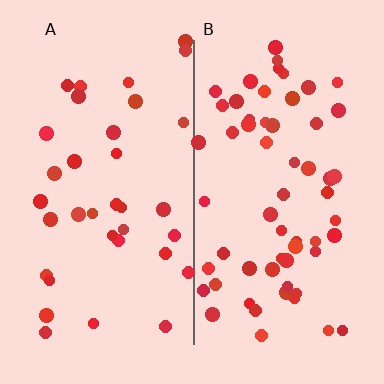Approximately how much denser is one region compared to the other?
Approximately 1.8× — region B over region A.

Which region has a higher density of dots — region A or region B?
B (the right).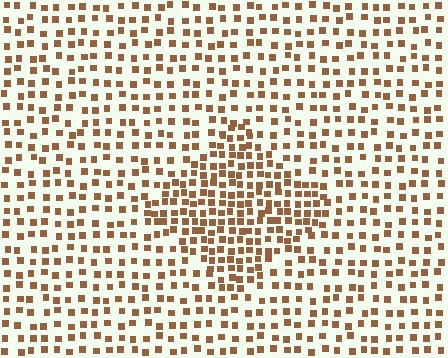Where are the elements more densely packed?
The elements are more densely packed inside the diamond boundary.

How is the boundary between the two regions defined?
The boundary is defined by a change in element density (approximately 1.8x ratio). All elements are the same color, size, and shape.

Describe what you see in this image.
The image contains small brown elements arranged at two different densities. A diamond-shaped region is visible where the elements are more densely packed than the surrounding area.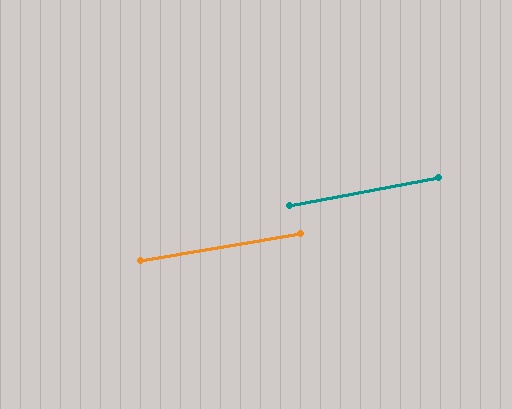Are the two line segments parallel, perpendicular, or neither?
Parallel — their directions differ by only 1.3°.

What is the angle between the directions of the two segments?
Approximately 1 degree.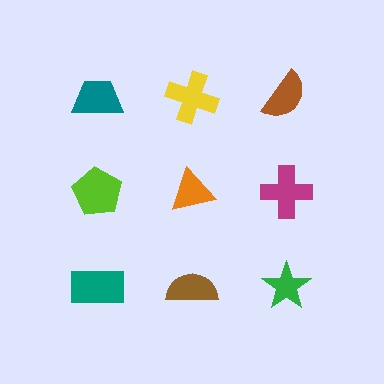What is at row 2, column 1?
A lime pentagon.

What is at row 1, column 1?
A teal trapezoid.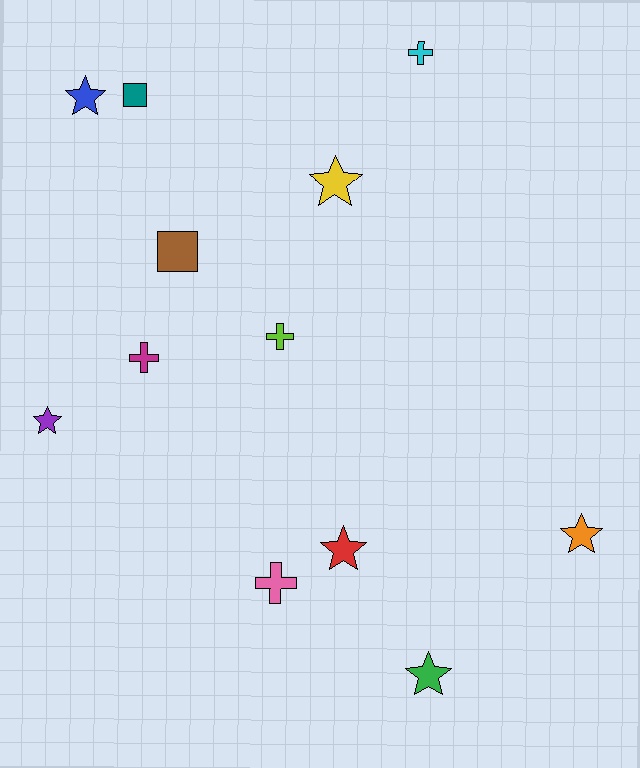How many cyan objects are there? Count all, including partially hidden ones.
There is 1 cyan object.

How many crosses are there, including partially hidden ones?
There are 4 crosses.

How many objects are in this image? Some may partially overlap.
There are 12 objects.